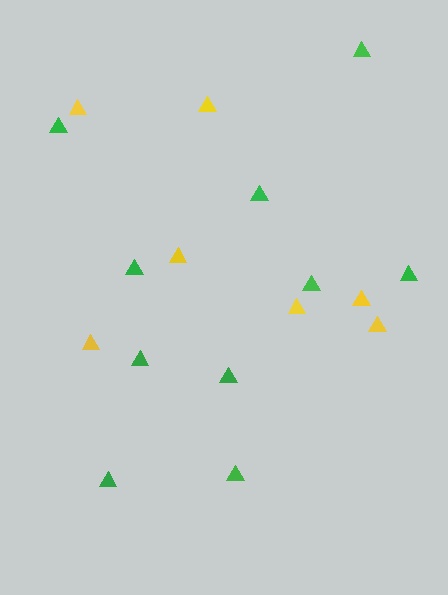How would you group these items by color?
There are 2 groups: one group of yellow triangles (7) and one group of green triangles (10).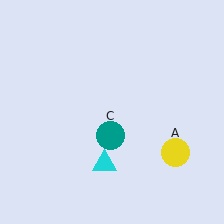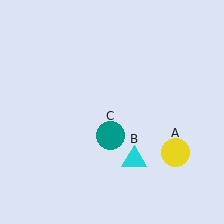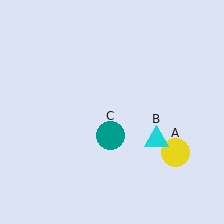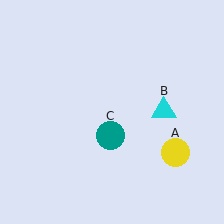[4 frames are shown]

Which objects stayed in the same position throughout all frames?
Yellow circle (object A) and teal circle (object C) remained stationary.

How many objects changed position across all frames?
1 object changed position: cyan triangle (object B).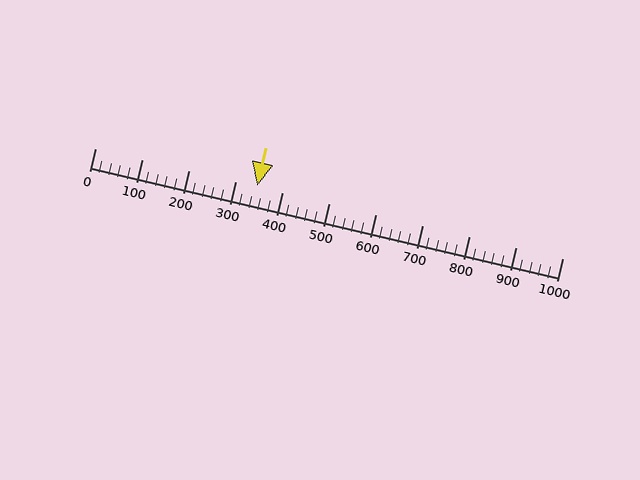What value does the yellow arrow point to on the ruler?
The yellow arrow points to approximately 346.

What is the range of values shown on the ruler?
The ruler shows values from 0 to 1000.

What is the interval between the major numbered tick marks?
The major tick marks are spaced 100 units apart.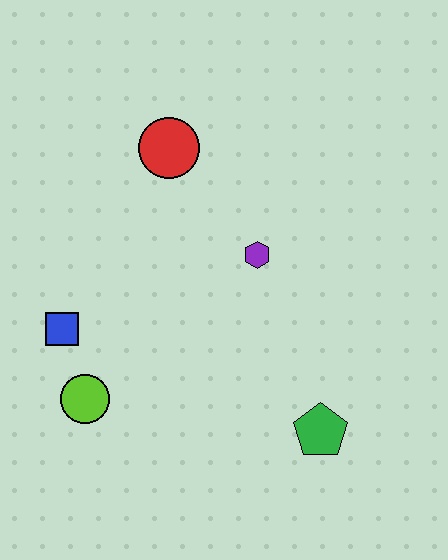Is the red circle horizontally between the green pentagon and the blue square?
Yes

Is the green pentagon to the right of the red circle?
Yes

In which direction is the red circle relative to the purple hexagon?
The red circle is above the purple hexagon.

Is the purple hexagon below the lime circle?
No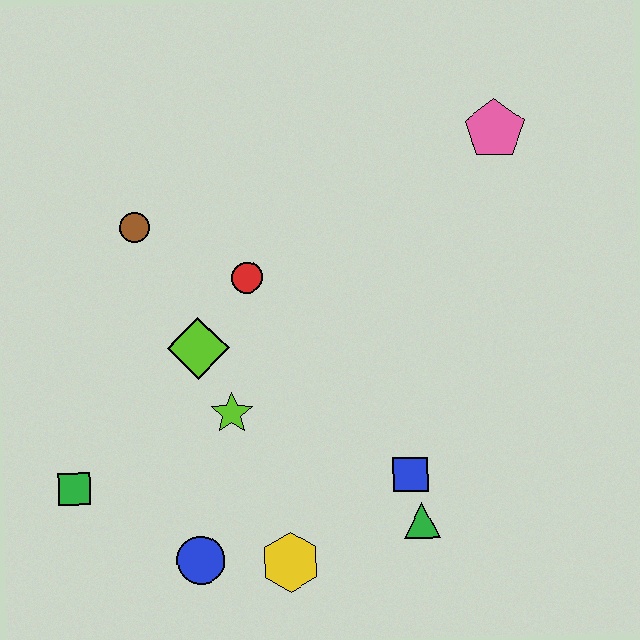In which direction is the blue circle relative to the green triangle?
The blue circle is to the left of the green triangle.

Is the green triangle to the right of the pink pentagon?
No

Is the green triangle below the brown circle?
Yes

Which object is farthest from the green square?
The pink pentagon is farthest from the green square.